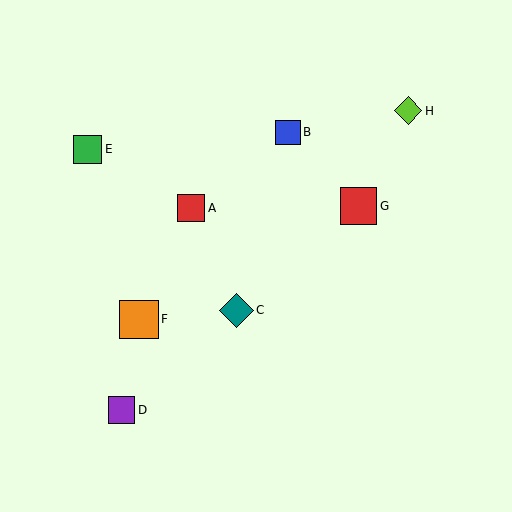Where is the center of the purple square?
The center of the purple square is at (122, 410).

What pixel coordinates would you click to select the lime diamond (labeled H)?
Click at (408, 111) to select the lime diamond H.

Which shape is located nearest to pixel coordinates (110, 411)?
The purple square (labeled D) at (122, 410) is nearest to that location.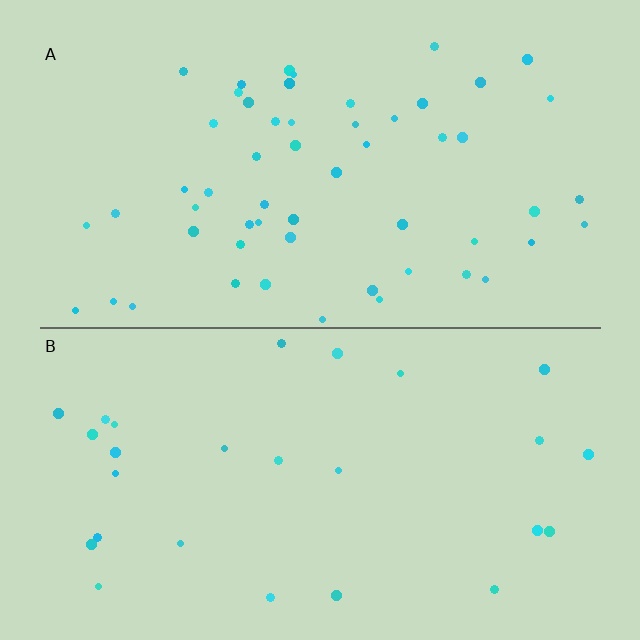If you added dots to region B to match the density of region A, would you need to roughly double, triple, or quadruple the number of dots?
Approximately double.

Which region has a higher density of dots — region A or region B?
A (the top).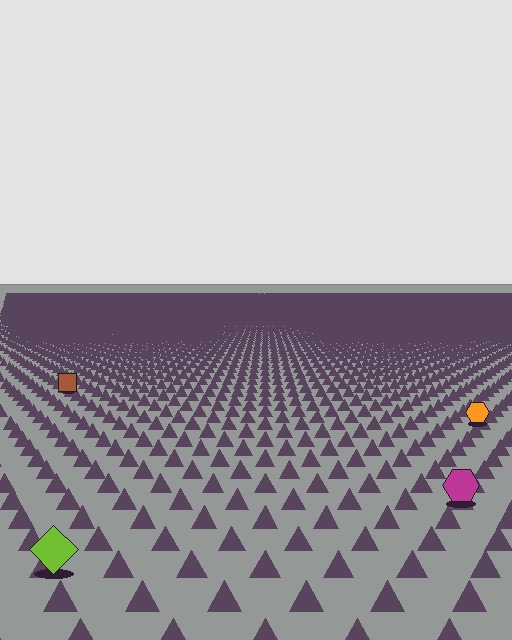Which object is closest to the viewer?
The lime diamond is closest. The texture marks near it are larger and more spread out.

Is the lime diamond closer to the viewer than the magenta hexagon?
Yes. The lime diamond is closer — you can tell from the texture gradient: the ground texture is coarser near it.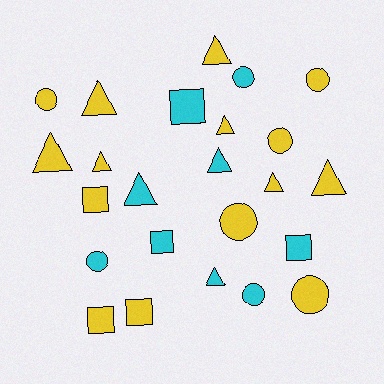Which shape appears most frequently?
Triangle, with 10 objects.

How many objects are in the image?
There are 24 objects.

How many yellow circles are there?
There are 5 yellow circles.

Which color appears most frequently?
Yellow, with 15 objects.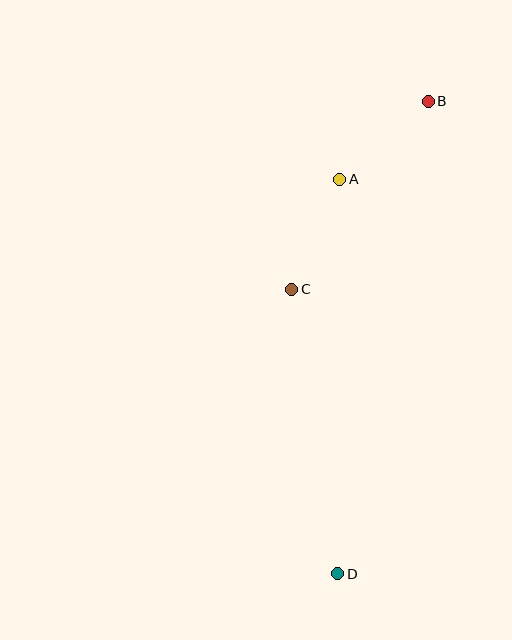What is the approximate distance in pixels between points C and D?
The distance between C and D is approximately 288 pixels.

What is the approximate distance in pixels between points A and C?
The distance between A and C is approximately 120 pixels.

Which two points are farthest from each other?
Points B and D are farthest from each other.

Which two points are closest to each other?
Points A and B are closest to each other.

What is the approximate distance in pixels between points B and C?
The distance between B and C is approximately 232 pixels.